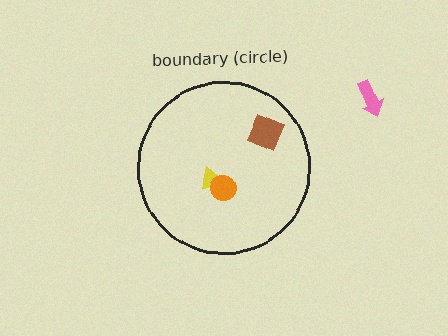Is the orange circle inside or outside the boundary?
Inside.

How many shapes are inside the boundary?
3 inside, 1 outside.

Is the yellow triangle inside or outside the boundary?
Inside.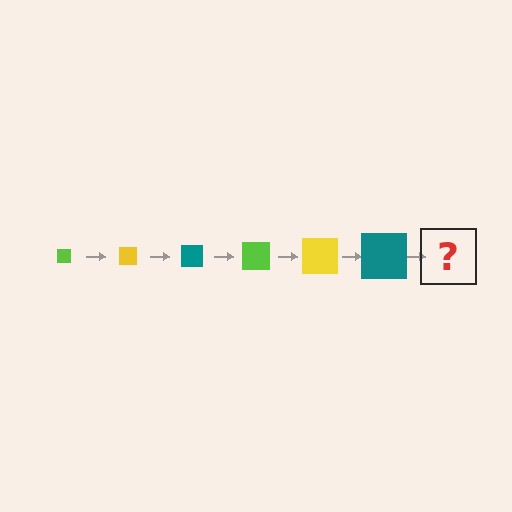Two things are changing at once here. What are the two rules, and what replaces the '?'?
The two rules are that the square grows larger each step and the color cycles through lime, yellow, and teal. The '?' should be a lime square, larger than the previous one.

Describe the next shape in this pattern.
It should be a lime square, larger than the previous one.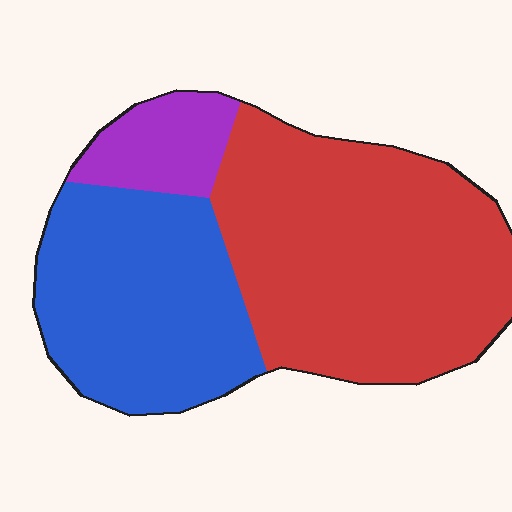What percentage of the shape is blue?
Blue covers roughly 35% of the shape.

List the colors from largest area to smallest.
From largest to smallest: red, blue, purple.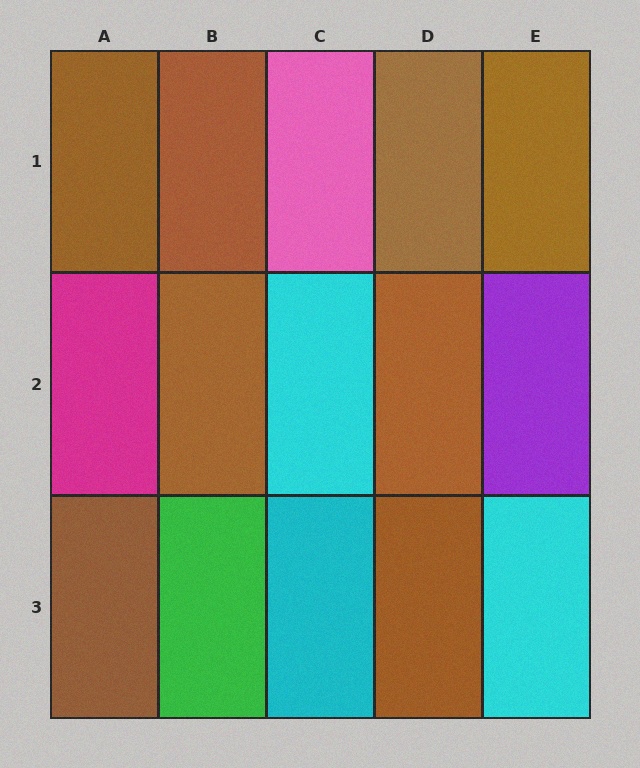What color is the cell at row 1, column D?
Brown.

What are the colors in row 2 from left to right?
Magenta, brown, cyan, brown, purple.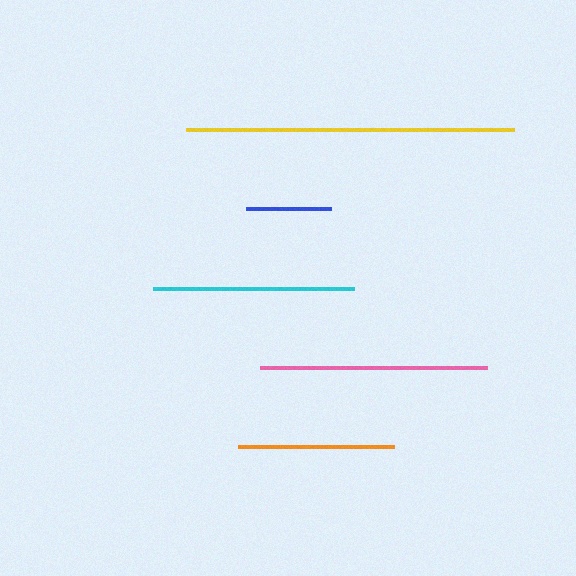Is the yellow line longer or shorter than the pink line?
The yellow line is longer than the pink line.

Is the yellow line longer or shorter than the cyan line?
The yellow line is longer than the cyan line.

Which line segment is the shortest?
The blue line is the shortest at approximately 85 pixels.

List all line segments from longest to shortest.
From longest to shortest: yellow, pink, cyan, orange, blue.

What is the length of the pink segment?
The pink segment is approximately 227 pixels long.